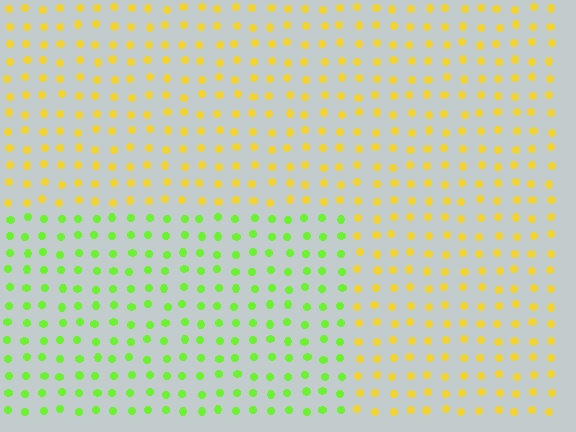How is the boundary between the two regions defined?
The boundary is defined purely by a slight shift in hue (about 51 degrees). Spacing, size, and orientation are identical on both sides.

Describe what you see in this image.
The image is filled with small yellow elements in a uniform arrangement. A rectangle-shaped region is visible where the elements are tinted to a slightly different hue, forming a subtle color boundary.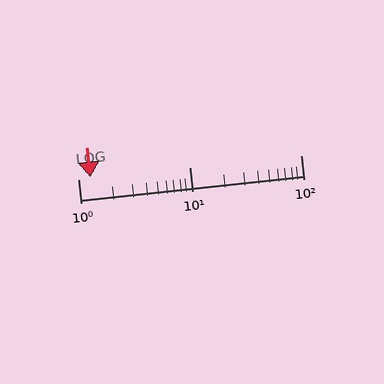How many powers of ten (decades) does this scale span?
The scale spans 2 decades, from 1 to 100.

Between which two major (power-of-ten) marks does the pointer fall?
The pointer is between 1 and 10.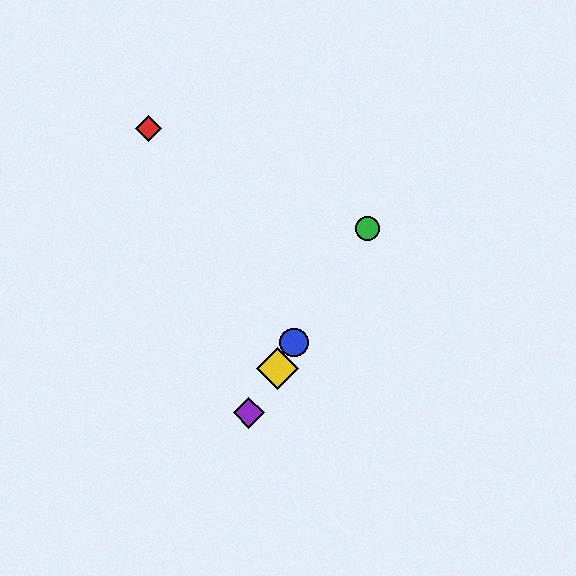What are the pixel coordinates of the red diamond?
The red diamond is at (149, 129).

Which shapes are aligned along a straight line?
The blue circle, the green circle, the yellow diamond, the purple diamond are aligned along a straight line.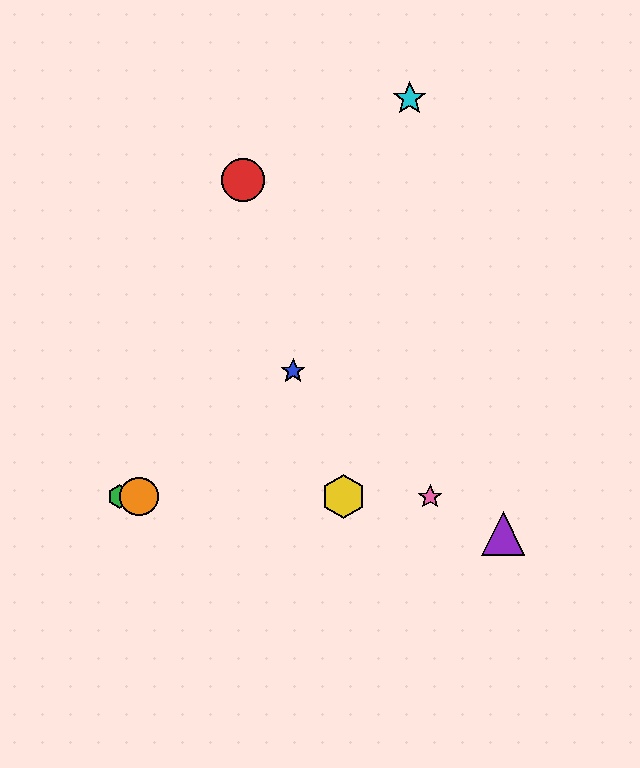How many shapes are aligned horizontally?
4 shapes (the green hexagon, the yellow hexagon, the orange circle, the pink star) are aligned horizontally.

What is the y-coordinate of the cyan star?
The cyan star is at y≈98.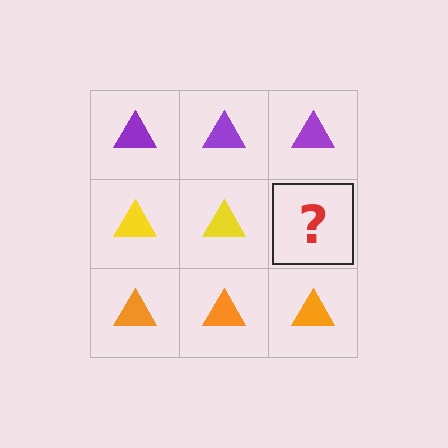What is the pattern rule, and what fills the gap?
The rule is that each row has a consistent color. The gap should be filled with a yellow triangle.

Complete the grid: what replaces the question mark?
The question mark should be replaced with a yellow triangle.